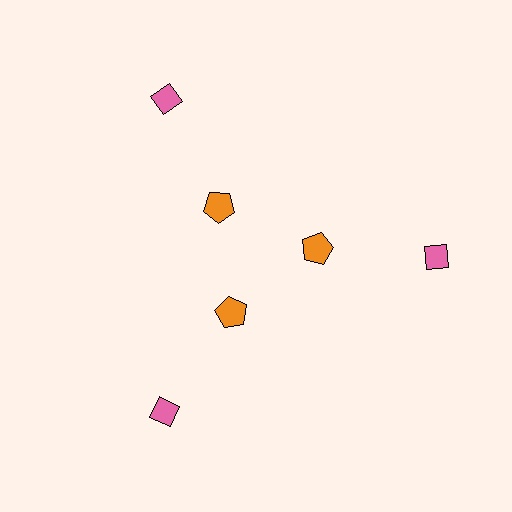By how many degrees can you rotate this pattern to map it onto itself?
The pattern maps onto itself every 120 degrees of rotation.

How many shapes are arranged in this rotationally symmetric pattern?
There are 6 shapes, arranged in 3 groups of 2.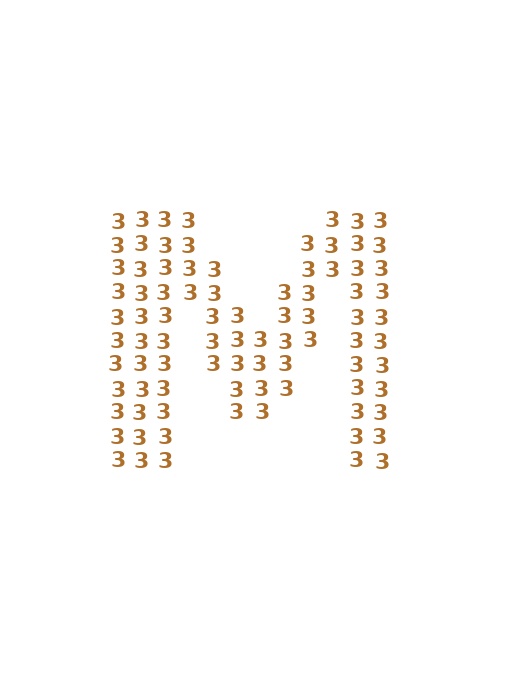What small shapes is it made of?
It is made of small digit 3's.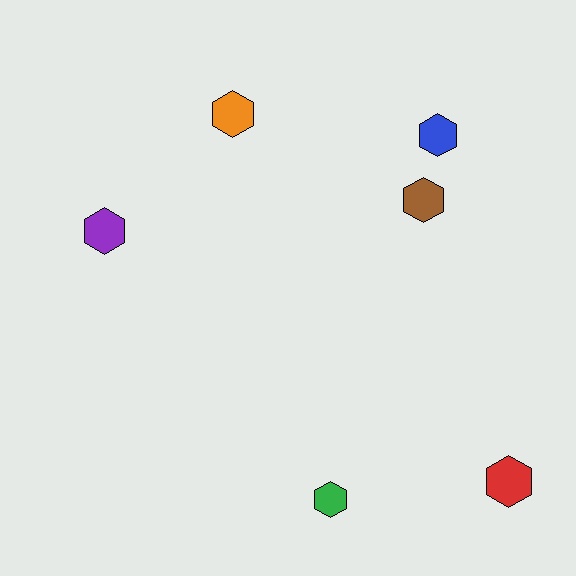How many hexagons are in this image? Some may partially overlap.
There are 6 hexagons.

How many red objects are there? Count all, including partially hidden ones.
There is 1 red object.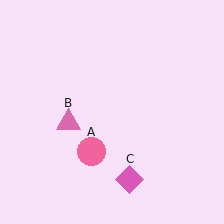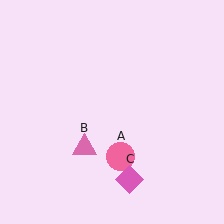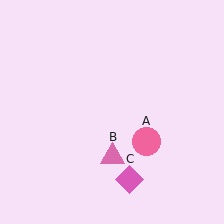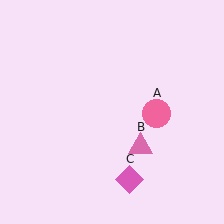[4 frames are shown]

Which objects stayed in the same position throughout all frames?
Pink diamond (object C) remained stationary.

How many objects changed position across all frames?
2 objects changed position: pink circle (object A), pink triangle (object B).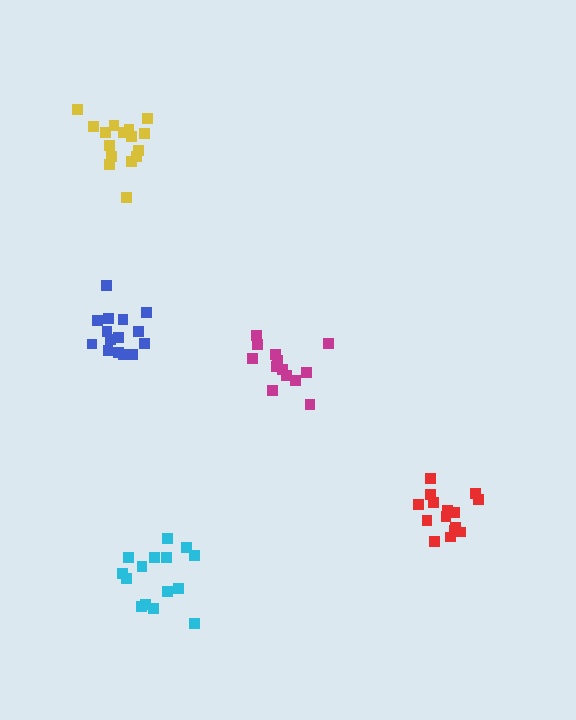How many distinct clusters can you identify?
There are 5 distinct clusters.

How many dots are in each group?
Group 1: 13 dots, Group 2: 15 dots, Group 3: 16 dots, Group 4: 15 dots, Group 5: 15 dots (74 total).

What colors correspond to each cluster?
The clusters are colored: magenta, red, yellow, blue, cyan.